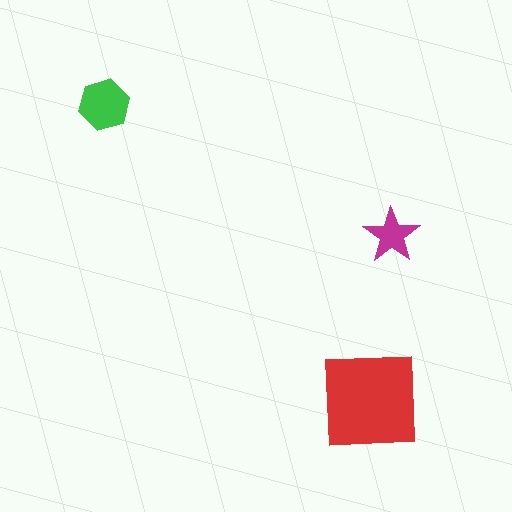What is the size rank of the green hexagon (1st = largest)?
2nd.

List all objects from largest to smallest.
The red square, the green hexagon, the magenta star.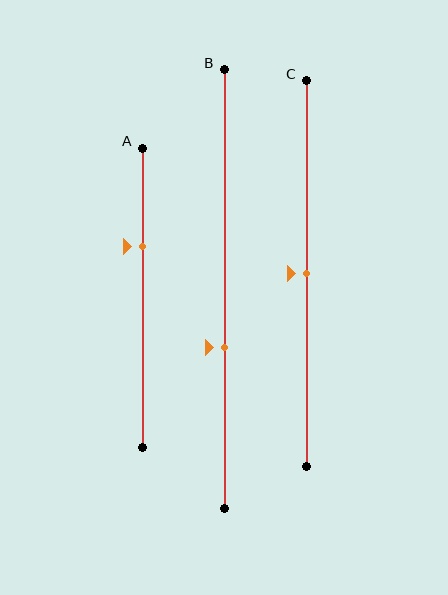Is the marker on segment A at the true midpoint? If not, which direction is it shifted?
No, the marker on segment A is shifted upward by about 17% of the segment length.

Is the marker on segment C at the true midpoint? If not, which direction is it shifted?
Yes, the marker on segment C is at the true midpoint.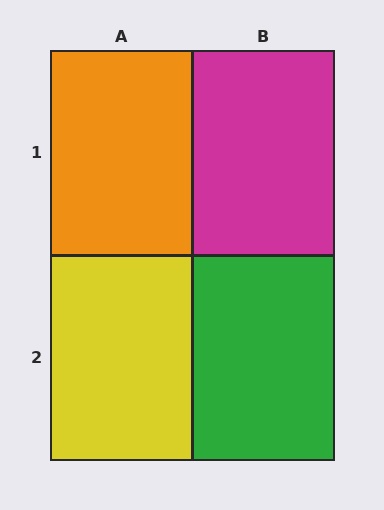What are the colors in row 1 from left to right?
Orange, magenta.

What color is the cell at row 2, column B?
Green.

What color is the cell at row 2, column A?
Yellow.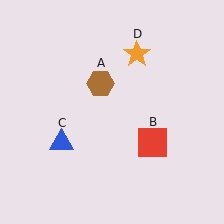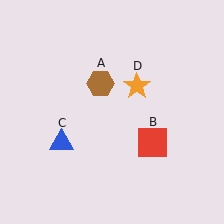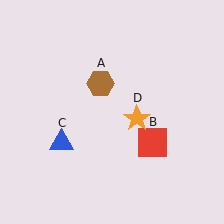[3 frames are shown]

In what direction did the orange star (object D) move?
The orange star (object D) moved down.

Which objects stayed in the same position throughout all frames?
Brown hexagon (object A) and red square (object B) and blue triangle (object C) remained stationary.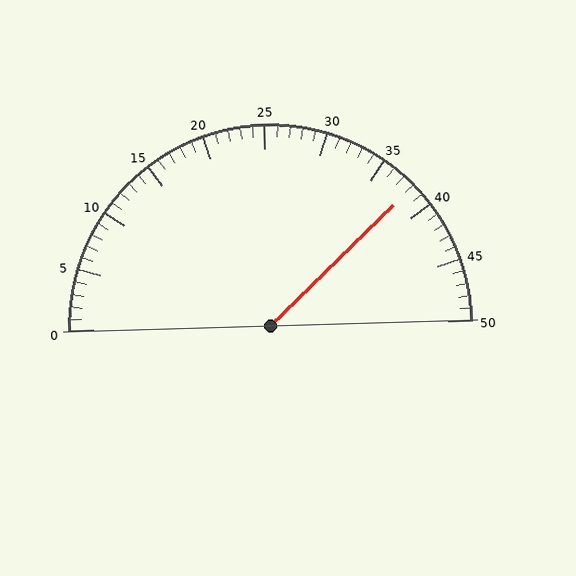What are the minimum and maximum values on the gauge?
The gauge ranges from 0 to 50.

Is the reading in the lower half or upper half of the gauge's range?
The reading is in the upper half of the range (0 to 50).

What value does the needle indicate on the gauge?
The needle indicates approximately 38.